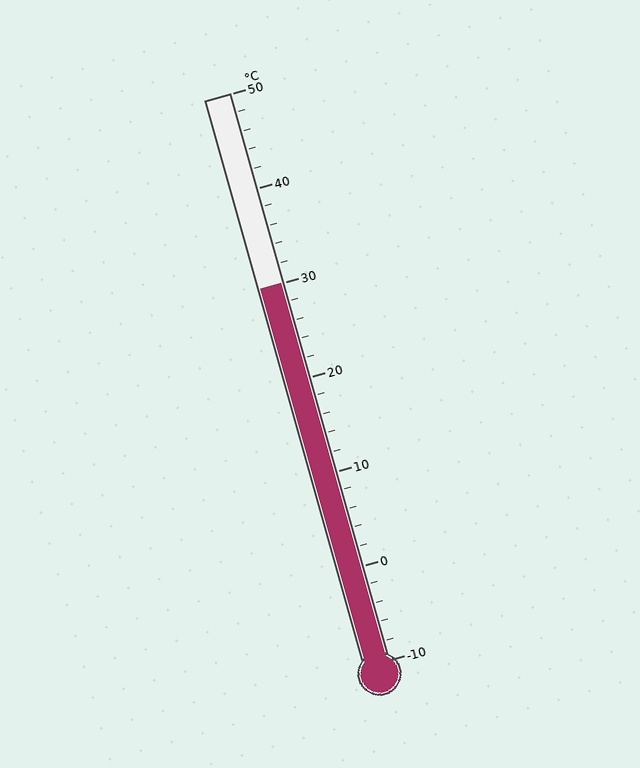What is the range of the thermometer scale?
The thermometer scale ranges from -10°C to 50°C.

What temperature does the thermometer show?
The thermometer shows approximately 30°C.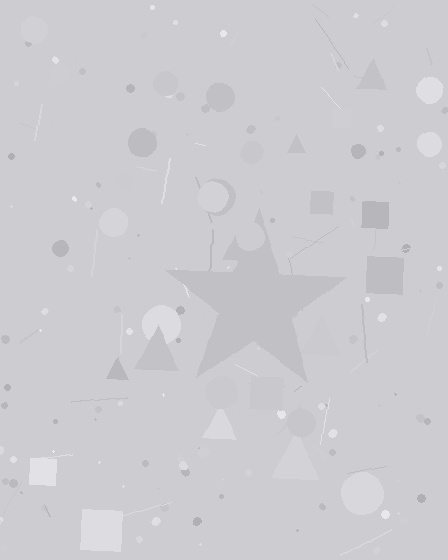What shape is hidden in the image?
A star is hidden in the image.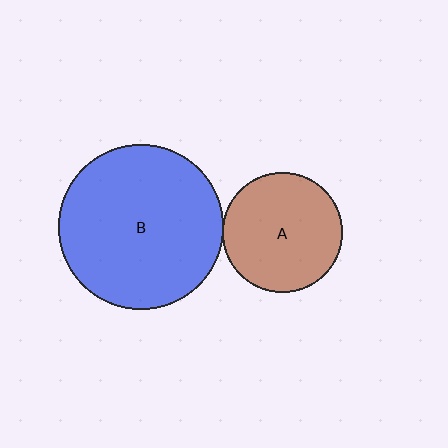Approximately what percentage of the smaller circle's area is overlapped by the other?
Approximately 5%.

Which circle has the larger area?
Circle B (blue).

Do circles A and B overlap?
Yes.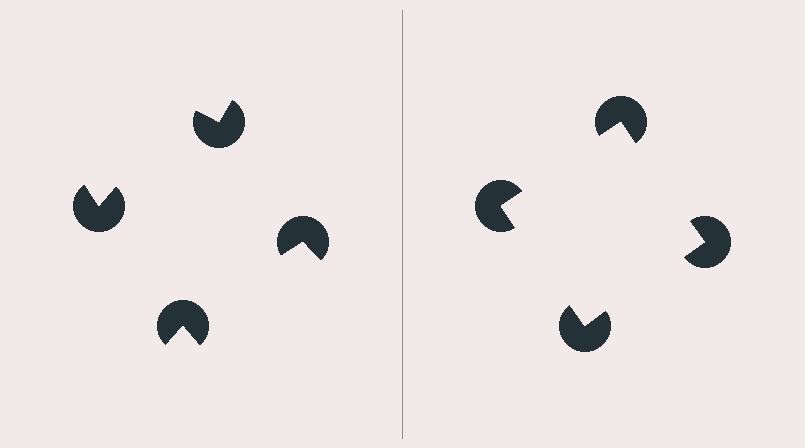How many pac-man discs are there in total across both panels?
8 — 4 on each side.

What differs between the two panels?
The pac-man discs are positioned identically on both sides; only the wedge orientations differ. On the right they align to a square; on the left they are misaligned.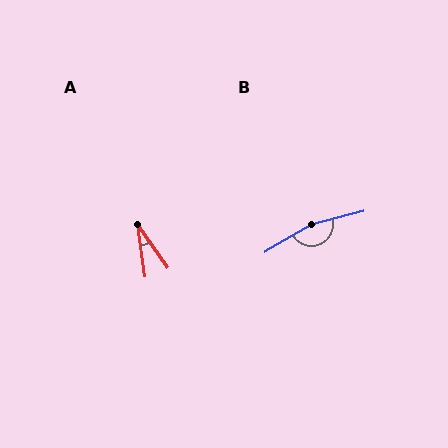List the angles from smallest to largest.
A (27°), B (165°).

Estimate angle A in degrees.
Approximately 27 degrees.